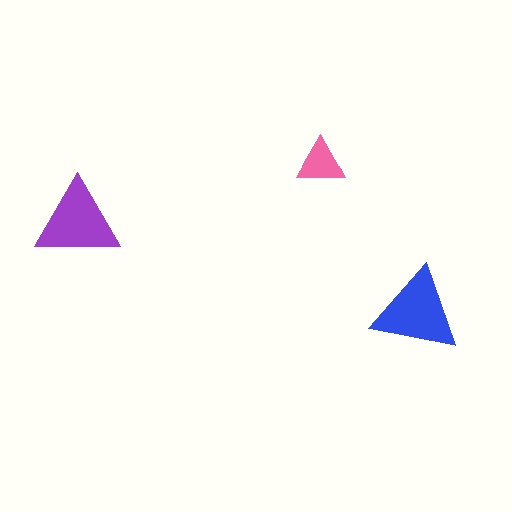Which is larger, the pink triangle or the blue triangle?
The blue one.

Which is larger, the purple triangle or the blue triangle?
The blue one.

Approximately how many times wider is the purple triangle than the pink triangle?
About 2 times wider.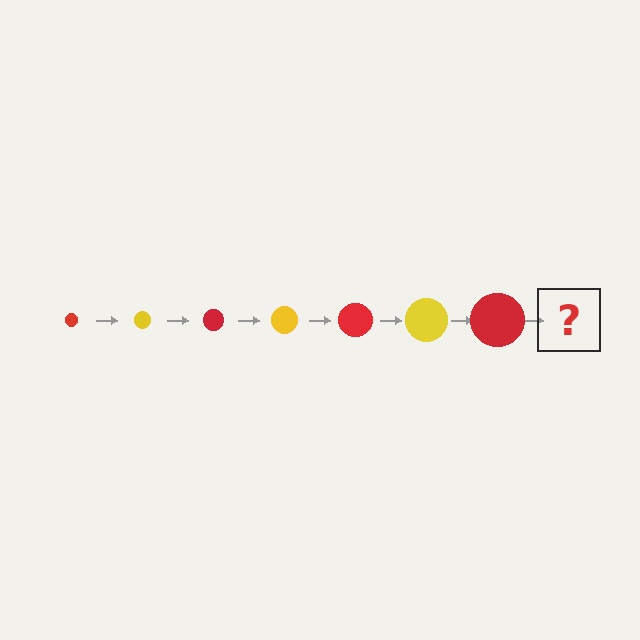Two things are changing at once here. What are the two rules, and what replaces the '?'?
The two rules are that the circle grows larger each step and the color cycles through red and yellow. The '?' should be a yellow circle, larger than the previous one.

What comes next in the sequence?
The next element should be a yellow circle, larger than the previous one.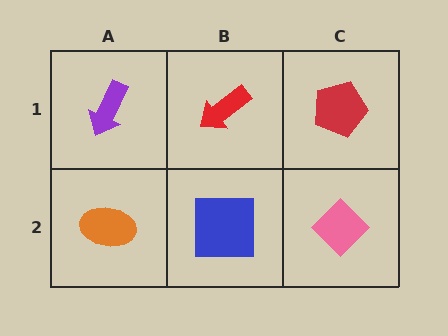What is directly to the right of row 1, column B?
A red pentagon.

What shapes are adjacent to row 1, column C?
A pink diamond (row 2, column C), a red arrow (row 1, column B).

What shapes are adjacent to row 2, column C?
A red pentagon (row 1, column C), a blue square (row 2, column B).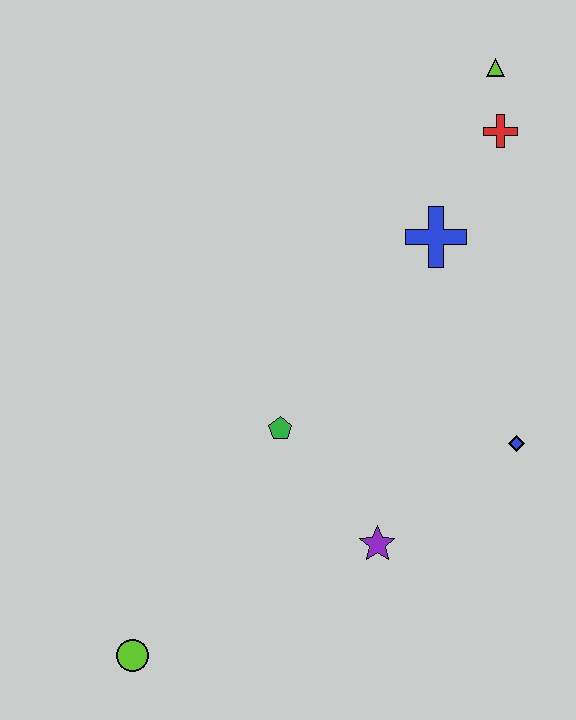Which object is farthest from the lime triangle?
The lime circle is farthest from the lime triangle.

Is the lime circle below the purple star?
Yes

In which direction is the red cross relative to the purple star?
The red cross is above the purple star.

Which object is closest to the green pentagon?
The purple star is closest to the green pentagon.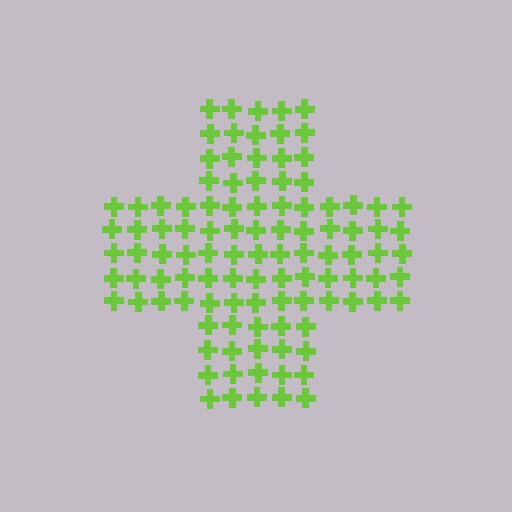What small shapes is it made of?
It is made of small crosses.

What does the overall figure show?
The overall figure shows a cross.